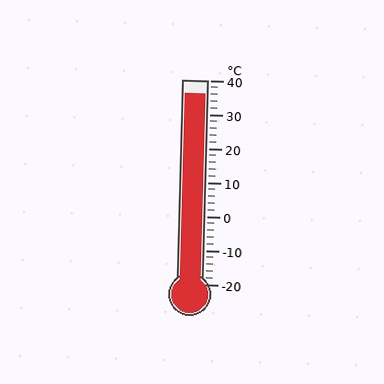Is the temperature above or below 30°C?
The temperature is above 30°C.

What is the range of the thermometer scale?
The thermometer scale ranges from -20°C to 40°C.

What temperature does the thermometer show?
The thermometer shows approximately 36°C.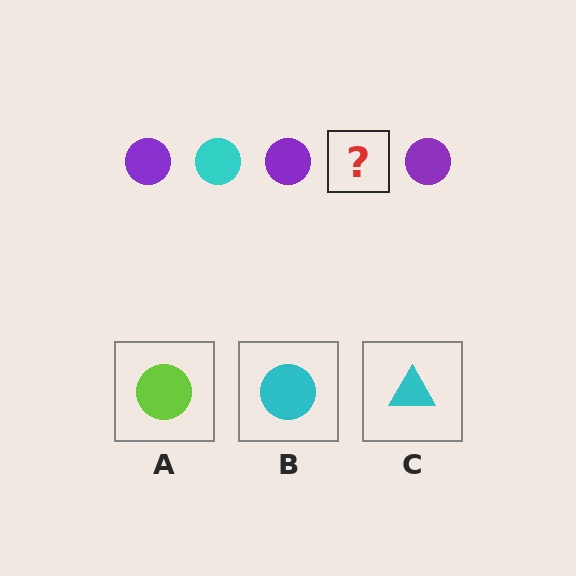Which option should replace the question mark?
Option B.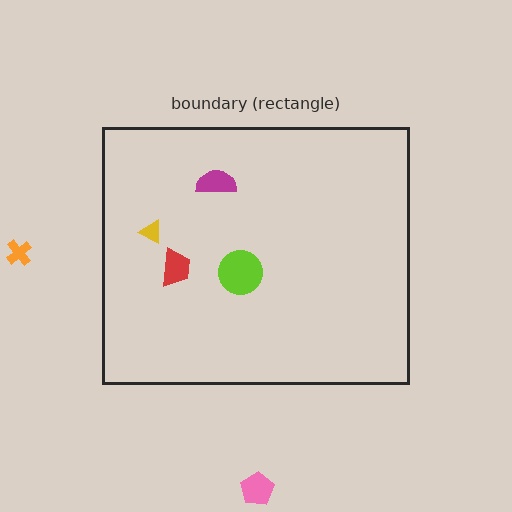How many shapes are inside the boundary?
4 inside, 2 outside.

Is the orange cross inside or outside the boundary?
Outside.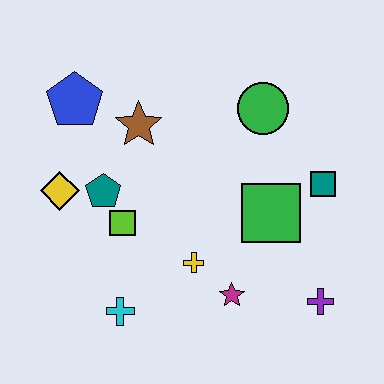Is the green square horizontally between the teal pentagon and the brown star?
No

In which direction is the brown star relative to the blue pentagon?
The brown star is to the right of the blue pentagon.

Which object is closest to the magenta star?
The yellow cross is closest to the magenta star.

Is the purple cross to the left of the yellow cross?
No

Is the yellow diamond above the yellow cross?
Yes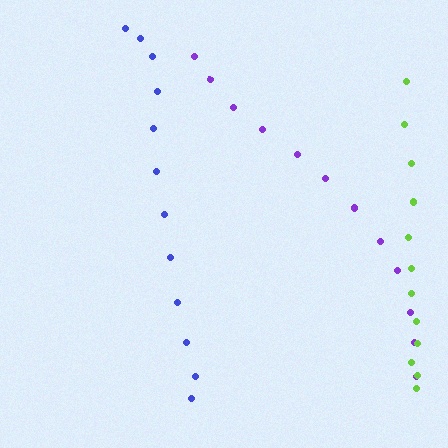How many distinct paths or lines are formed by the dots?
There are 3 distinct paths.